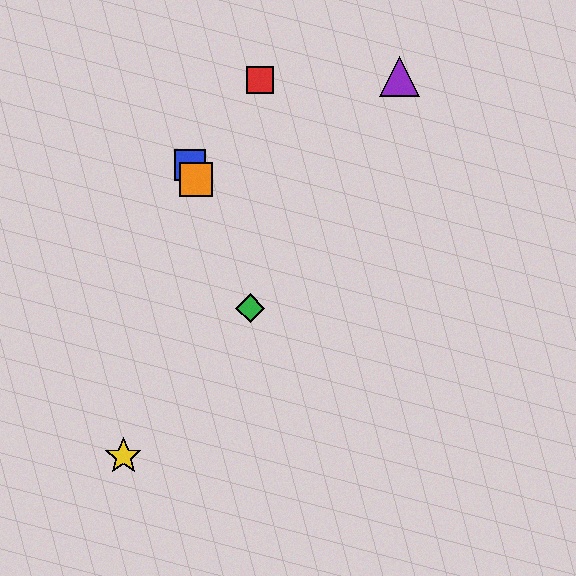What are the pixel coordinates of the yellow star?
The yellow star is at (123, 457).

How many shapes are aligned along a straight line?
3 shapes (the blue square, the green diamond, the orange square) are aligned along a straight line.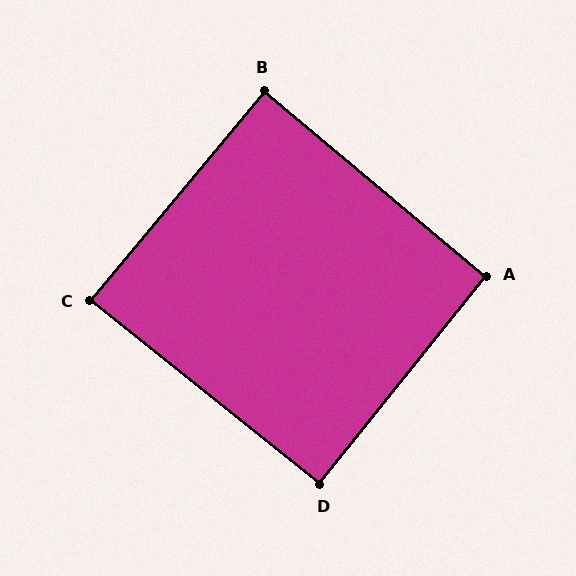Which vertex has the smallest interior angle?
C, at approximately 89 degrees.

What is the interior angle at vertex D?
Approximately 90 degrees (approximately right).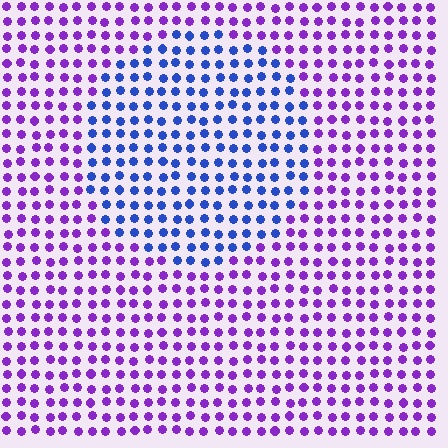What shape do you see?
I see a circle.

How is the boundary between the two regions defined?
The boundary is defined purely by a slight shift in hue (about 51 degrees). Spacing, size, and orientation are identical on both sides.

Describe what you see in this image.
The image is filled with small purple elements in a uniform arrangement. A circle-shaped region is visible where the elements are tinted to a slightly different hue, forming a subtle color boundary.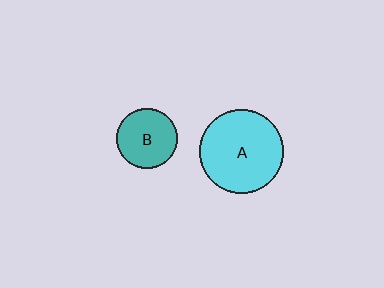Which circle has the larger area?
Circle A (cyan).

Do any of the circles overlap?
No, none of the circles overlap.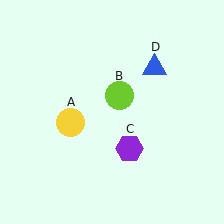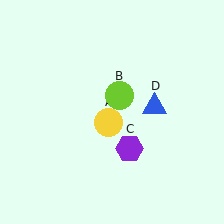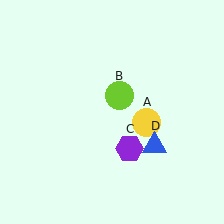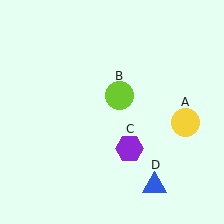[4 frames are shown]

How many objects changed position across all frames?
2 objects changed position: yellow circle (object A), blue triangle (object D).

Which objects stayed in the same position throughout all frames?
Lime circle (object B) and purple hexagon (object C) remained stationary.